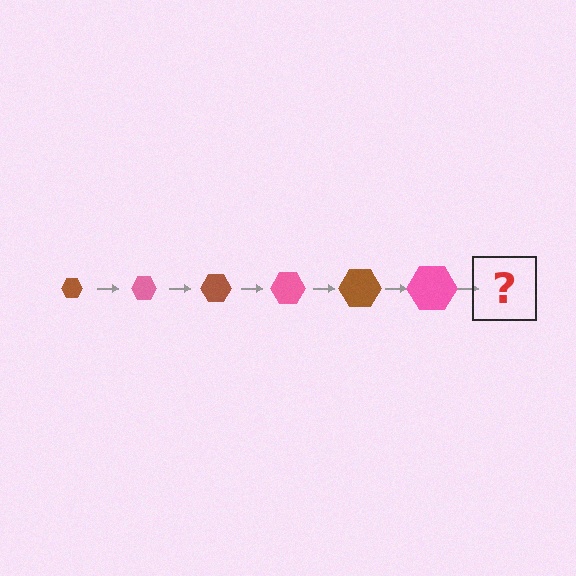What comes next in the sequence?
The next element should be a brown hexagon, larger than the previous one.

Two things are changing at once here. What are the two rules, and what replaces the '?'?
The two rules are that the hexagon grows larger each step and the color cycles through brown and pink. The '?' should be a brown hexagon, larger than the previous one.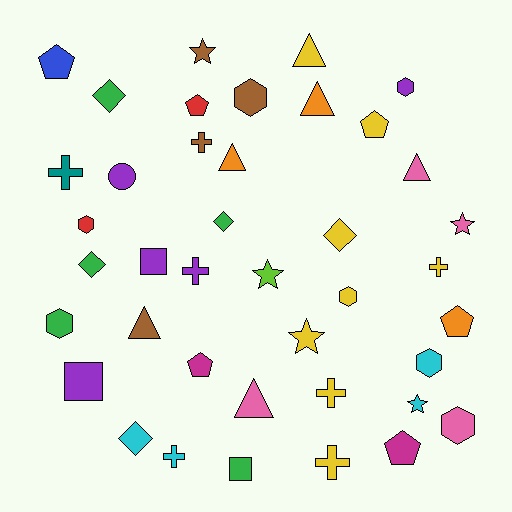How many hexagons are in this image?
There are 7 hexagons.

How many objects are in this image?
There are 40 objects.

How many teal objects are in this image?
There is 1 teal object.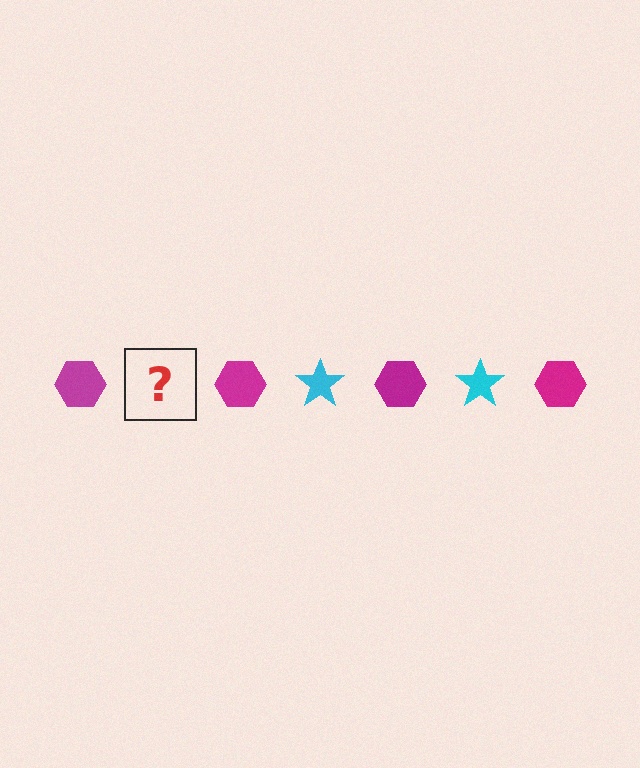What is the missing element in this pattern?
The missing element is a cyan star.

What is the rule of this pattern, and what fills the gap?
The rule is that the pattern alternates between magenta hexagon and cyan star. The gap should be filled with a cyan star.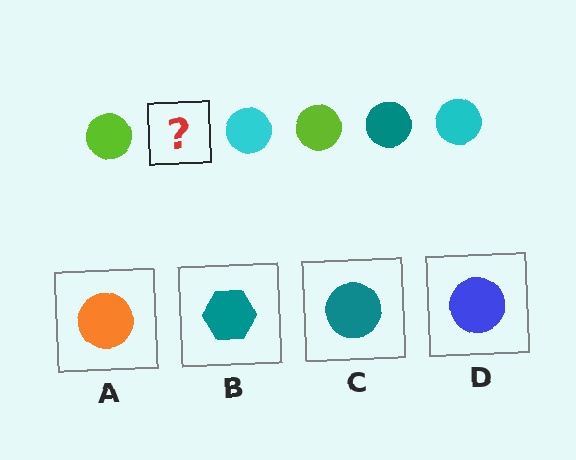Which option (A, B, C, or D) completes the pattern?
C.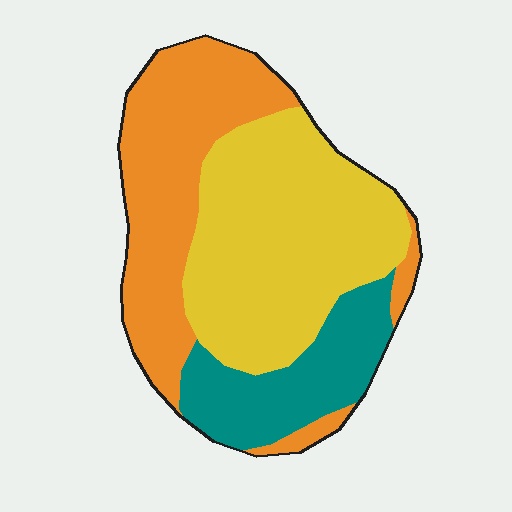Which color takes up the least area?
Teal, at roughly 20%.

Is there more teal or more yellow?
Yellow.